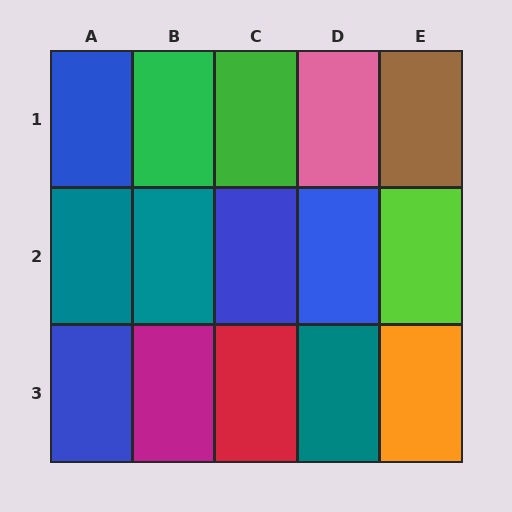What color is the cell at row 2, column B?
Teal.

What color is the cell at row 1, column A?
Blue.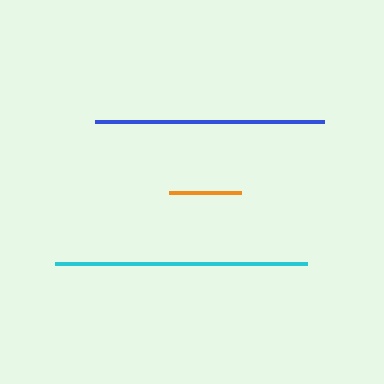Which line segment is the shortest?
The orange line is the shortest at approximately 73 pixels.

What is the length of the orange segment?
The orange segment is approximately 73 pixels long.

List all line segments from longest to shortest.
From longest to shortest: cyan, blue, orange.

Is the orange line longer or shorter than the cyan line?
The cyan line is longer than the orange line.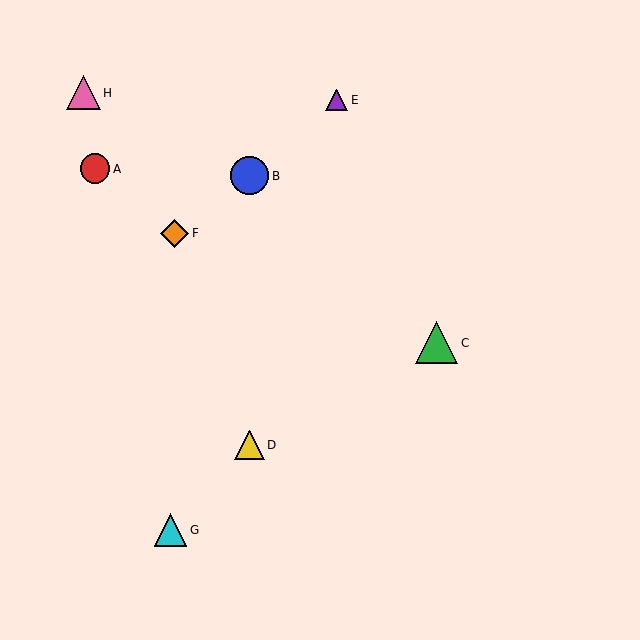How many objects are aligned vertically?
2 objects (B, D) are aligned vertically.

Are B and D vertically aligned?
Yes, both are at x≈249.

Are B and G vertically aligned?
No, B is at x≈249 and G is at x≈170.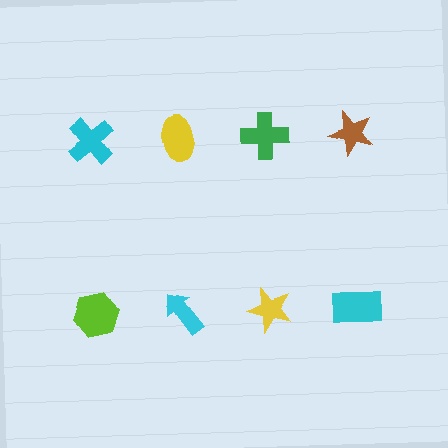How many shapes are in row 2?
4 shapes.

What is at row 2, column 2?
A cyan arrow.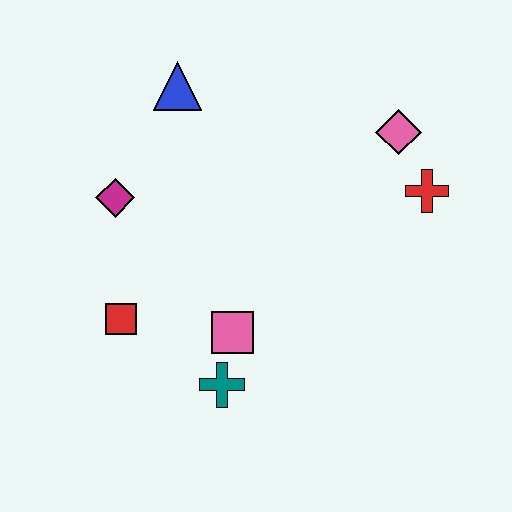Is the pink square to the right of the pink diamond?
No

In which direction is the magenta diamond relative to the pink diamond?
The magenta diamond is to the left of the pink diamond.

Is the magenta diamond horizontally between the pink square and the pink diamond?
No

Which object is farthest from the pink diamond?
The red square is farthest from the pink diamond.